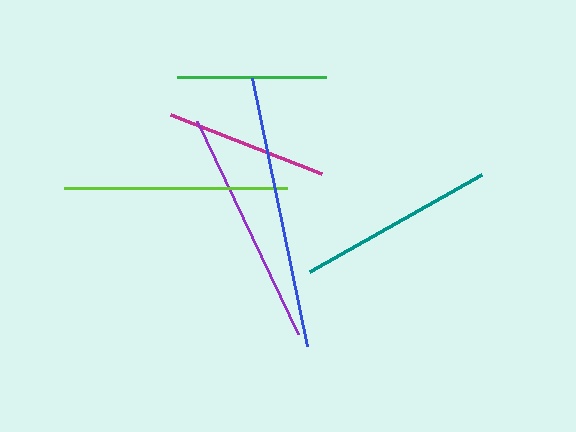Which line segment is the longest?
The blue line is the longest at approximately 273 pixels.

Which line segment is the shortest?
The green line is the shortest at approximately 149 pixels.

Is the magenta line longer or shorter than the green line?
The magenta line is longer than the green line.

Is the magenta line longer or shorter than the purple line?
The purple line is longer than the magenta line.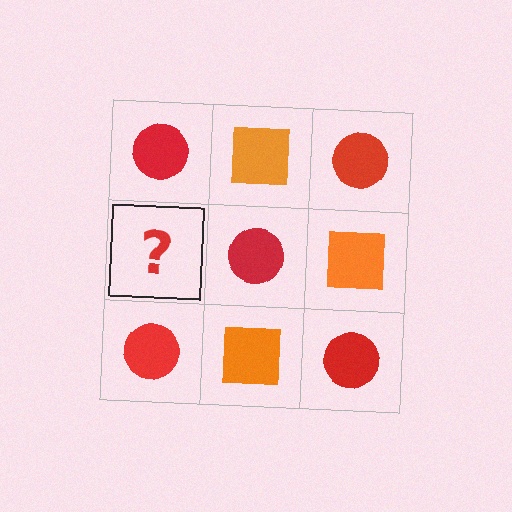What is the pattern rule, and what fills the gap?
The rule is that it alternates red circle and orange square in a checkerboard pattern. The gap should be filled with an orange square.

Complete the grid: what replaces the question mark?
The question mark should be replaced with an orange square.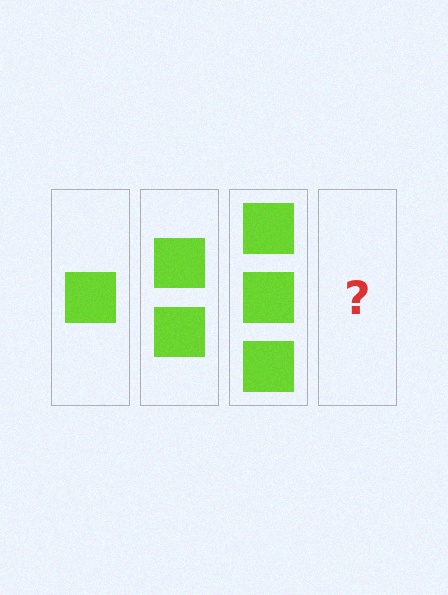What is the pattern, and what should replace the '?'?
The pattern is that each step adds one more square. The '?' should be 4 squares.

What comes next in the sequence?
The next element should be 4 squares.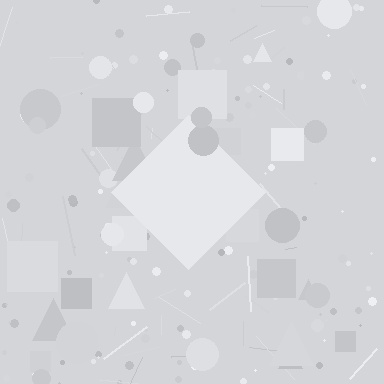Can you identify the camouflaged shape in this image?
The camouflaged shape is a diamond.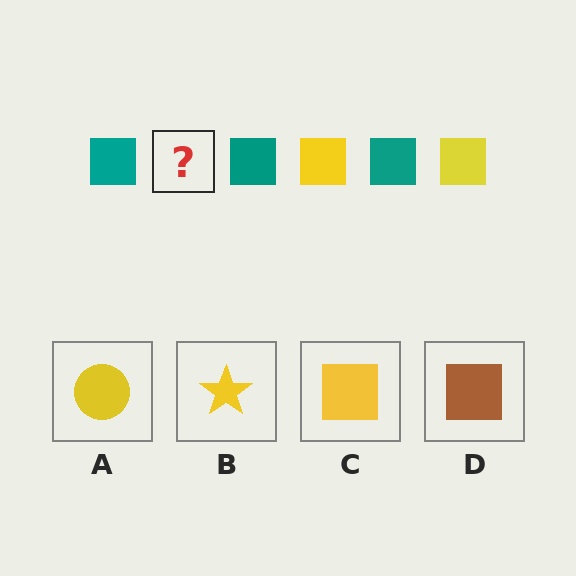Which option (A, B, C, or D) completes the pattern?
C.